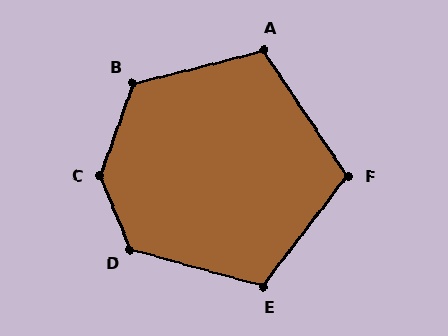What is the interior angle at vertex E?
Approximately 112 degrees (obtuse).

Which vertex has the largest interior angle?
C, at approximately 138 degrees.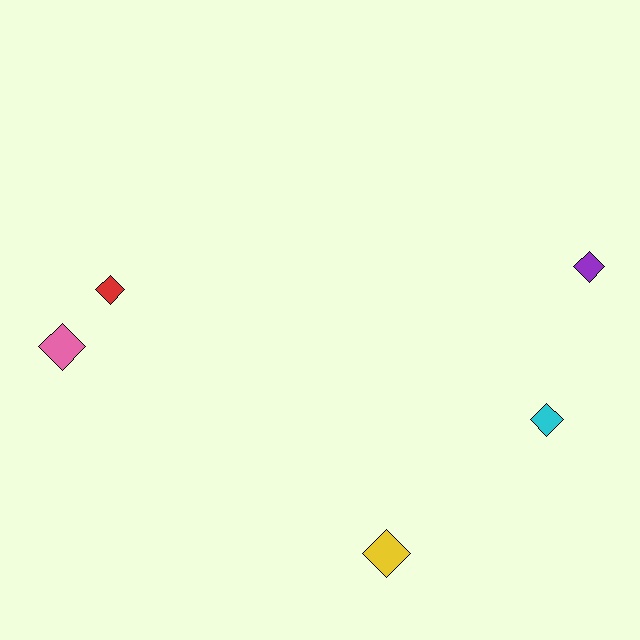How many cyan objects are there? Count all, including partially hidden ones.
There is 1 cyan object.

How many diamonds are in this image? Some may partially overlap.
There are 5 diamonds.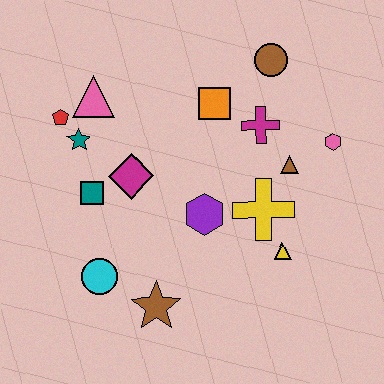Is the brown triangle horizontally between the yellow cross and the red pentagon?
No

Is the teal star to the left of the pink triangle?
Yes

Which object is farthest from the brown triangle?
The red pentagon is farthest from the brown triangle.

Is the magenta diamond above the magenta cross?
No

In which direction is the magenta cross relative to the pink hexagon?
The magenta cross is to the left of the pink hexagon.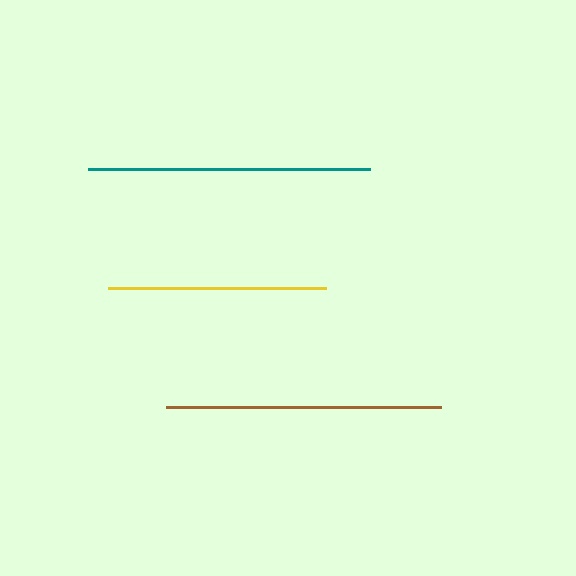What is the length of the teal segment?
The teal segment is approximately 282 pixels long.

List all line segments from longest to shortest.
From longest to shortest: teal, brown, yellow.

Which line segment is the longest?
The teal line is the longest at approximately 282 pixels.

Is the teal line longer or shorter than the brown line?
The teal line is longer than the brown line.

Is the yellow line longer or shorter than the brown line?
The brown line is longer than the yellow line.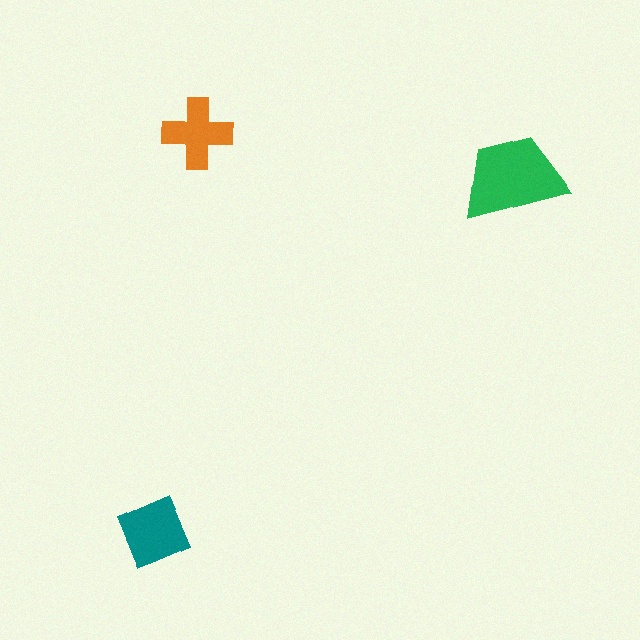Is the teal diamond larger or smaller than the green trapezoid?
Smaller.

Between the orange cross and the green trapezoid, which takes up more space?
The green trapezoid.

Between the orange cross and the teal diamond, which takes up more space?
The teal diamond.